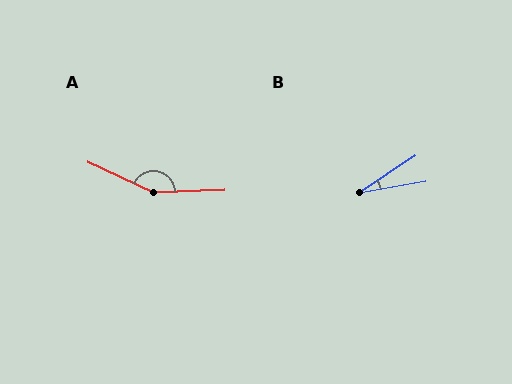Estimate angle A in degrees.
Approximately 153 degrees.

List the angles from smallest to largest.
B (24°), A (153°).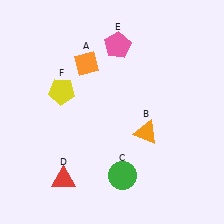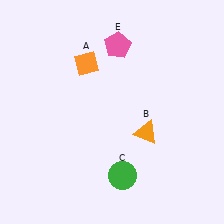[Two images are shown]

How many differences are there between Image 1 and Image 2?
There are 2 differences between the two images.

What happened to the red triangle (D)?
The red triangle (D) was removed in Image 2. It was in the bottom-left area of Image 1.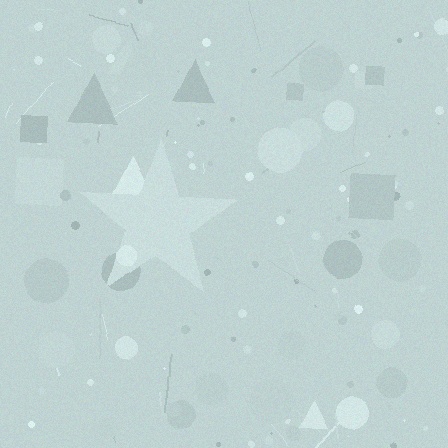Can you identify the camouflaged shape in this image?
The camouflaged shape is a star.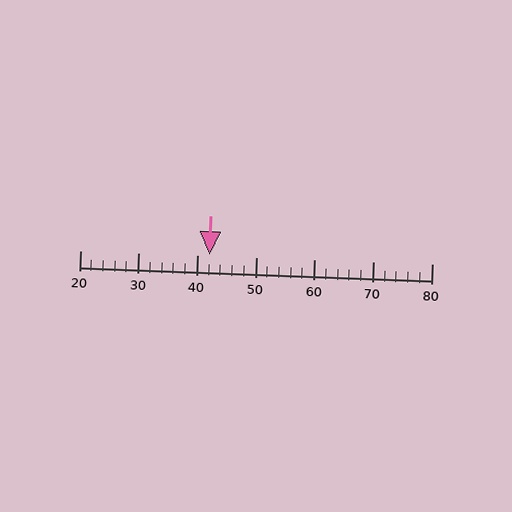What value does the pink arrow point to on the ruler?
The pink arrow points to approximately 42.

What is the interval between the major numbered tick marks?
The major tick marks are spaced 10 units apart.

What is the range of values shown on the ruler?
The ruler shows values from 20 to 80.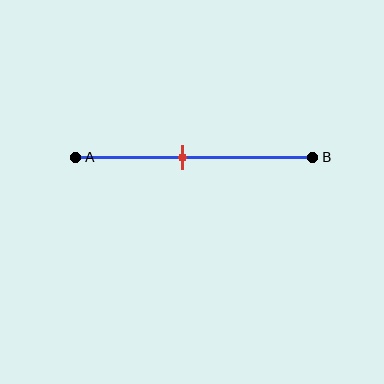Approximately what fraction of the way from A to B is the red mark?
The red mark is approximately 45% of the way from A to B.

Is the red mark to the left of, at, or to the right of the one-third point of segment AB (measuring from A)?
The red mark is to the right of the one-third point of segment AB.